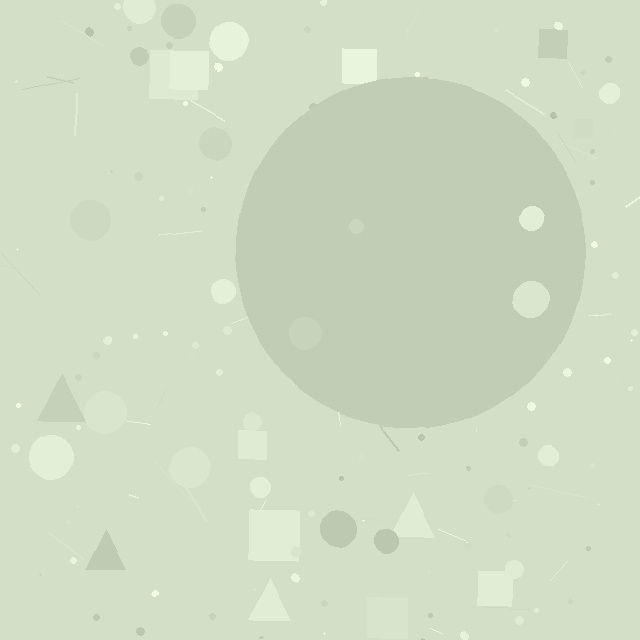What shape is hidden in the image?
A circle is hidden in the image.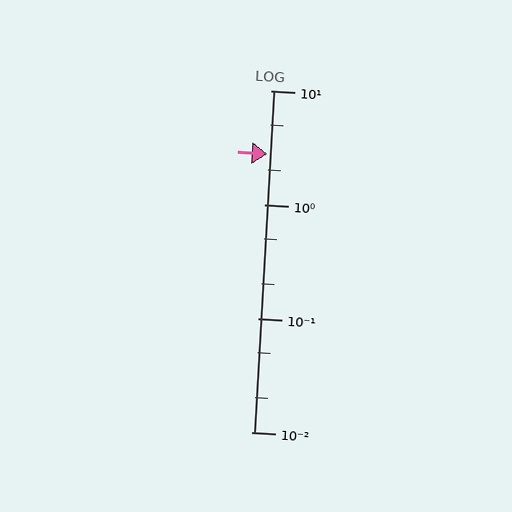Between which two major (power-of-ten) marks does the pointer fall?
The pointer is between 1 and 10.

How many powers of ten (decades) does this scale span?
The scale spans 3 decades, from 0.01 to 10.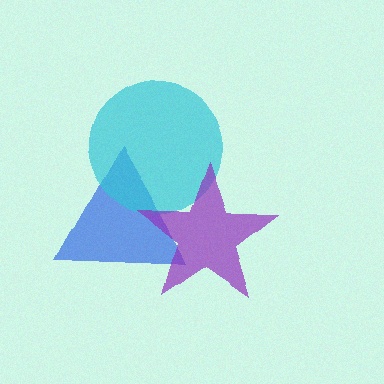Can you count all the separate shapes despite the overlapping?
Yes, there are 3 separate shapes.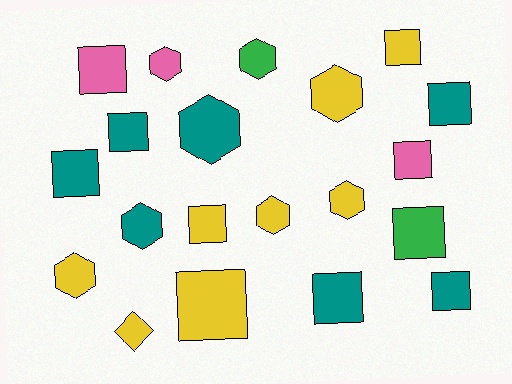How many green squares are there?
There is 1 green square.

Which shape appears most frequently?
Square, with 11 objects.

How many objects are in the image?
There are 20 objects.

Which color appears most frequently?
Yellow, with 8 objects.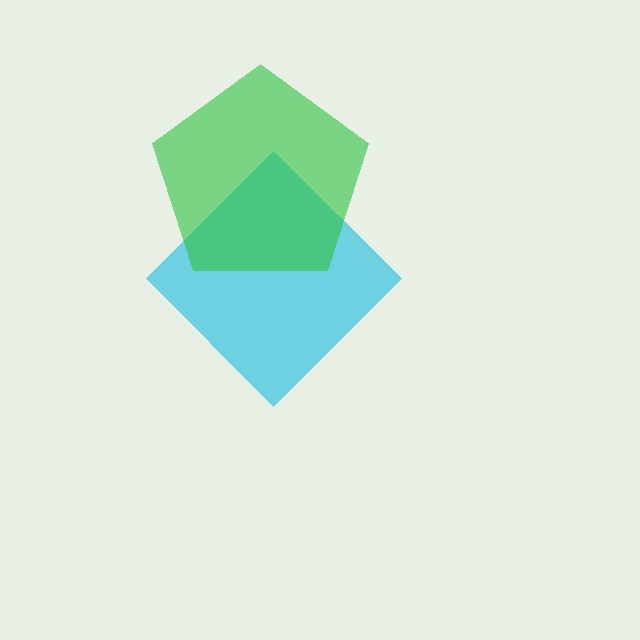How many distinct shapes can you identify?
There are 2 distinct shapes: a cyan diamond, a green pentagon.